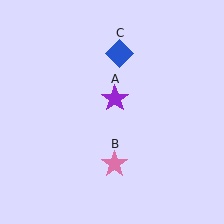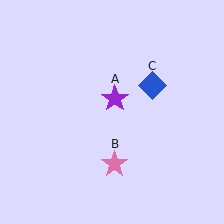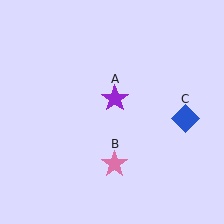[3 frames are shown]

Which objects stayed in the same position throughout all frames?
Purple star (object A) and pink star (object B) remained stationary.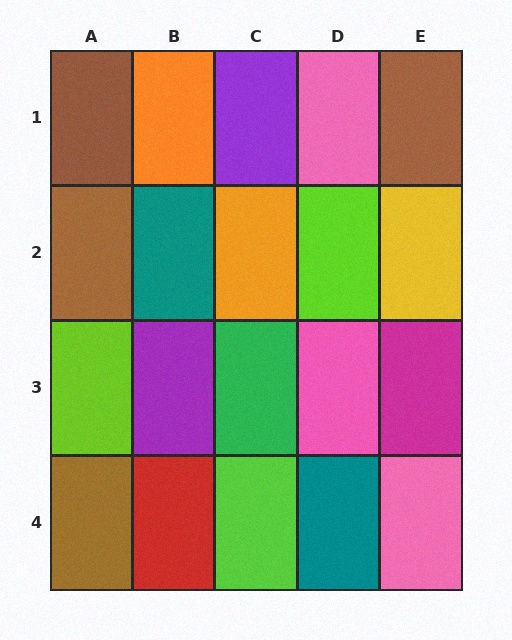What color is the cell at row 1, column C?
Purple.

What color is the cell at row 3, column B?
Purple.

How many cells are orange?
2 cells are orange.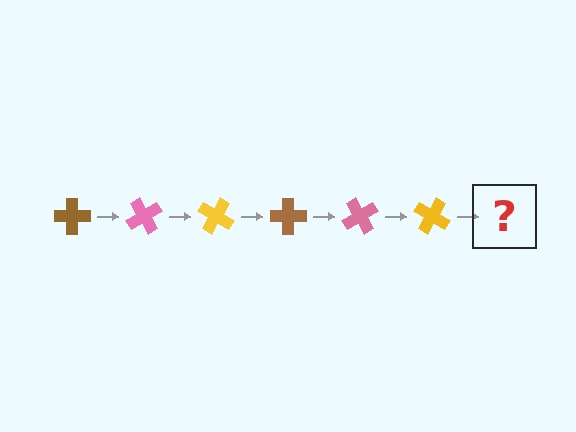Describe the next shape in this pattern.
It should be a brown cross, rotated 360 degrees from the start.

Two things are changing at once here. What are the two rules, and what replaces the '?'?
The two rules are that it rotates 60 degrees each step and the color cycles through brown, pink, and yellow. The '?' should be a brown cross, rotated 360 degrees from the start.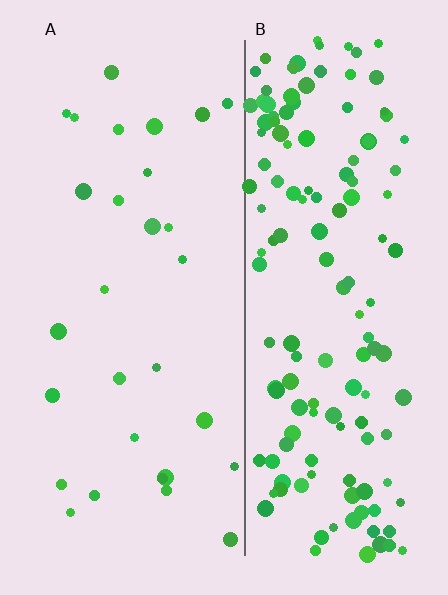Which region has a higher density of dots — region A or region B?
B (the right).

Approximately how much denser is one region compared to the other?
Approximately 5.0× — region B over region A.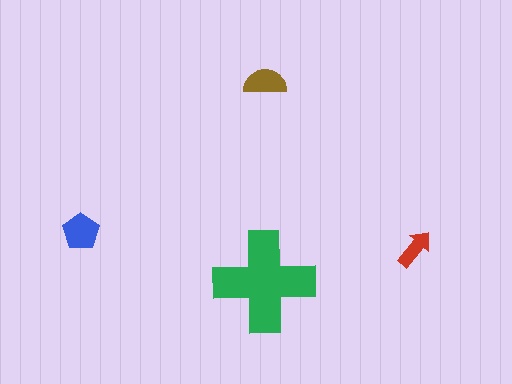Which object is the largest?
The green cross.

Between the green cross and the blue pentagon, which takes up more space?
The green cross.